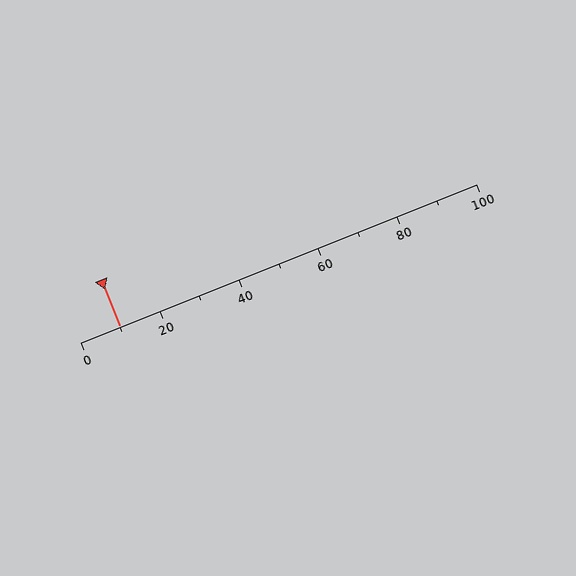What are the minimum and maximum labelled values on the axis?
The axis runs from 0 to 100.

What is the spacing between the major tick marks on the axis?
The major ticks are spaced 20 apart.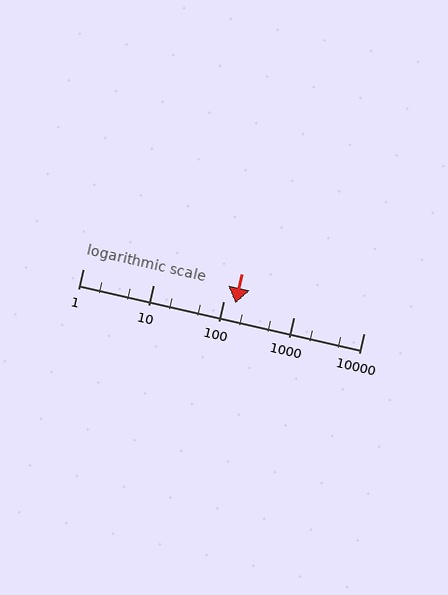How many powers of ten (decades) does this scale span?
The scale spans 4 decades, from 1 to 10000.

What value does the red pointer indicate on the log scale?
The pointer indicates approximately 150.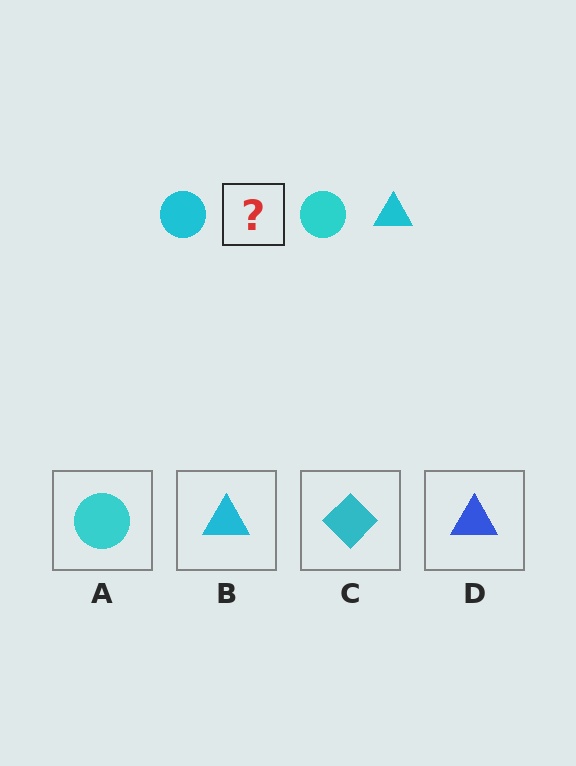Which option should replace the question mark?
Option B.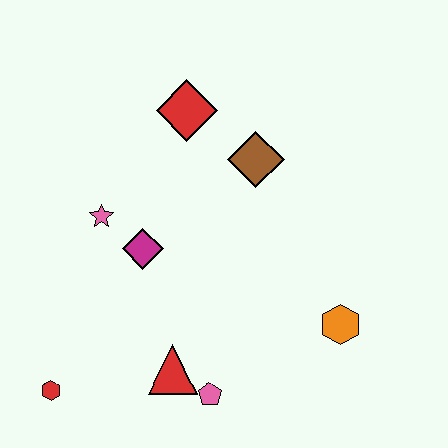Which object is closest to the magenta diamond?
The pink star is closest to the magenta diamond.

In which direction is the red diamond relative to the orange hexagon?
The red diamond is above the orange hexagon.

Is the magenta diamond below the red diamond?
Yes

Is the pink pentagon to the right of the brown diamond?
No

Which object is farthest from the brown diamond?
The red hexagon is farthest from the brown diamond.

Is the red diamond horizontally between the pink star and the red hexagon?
No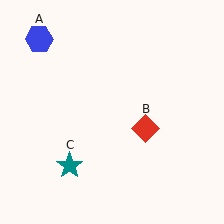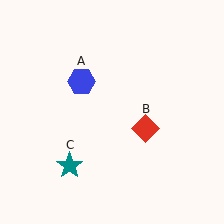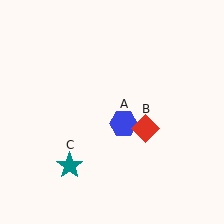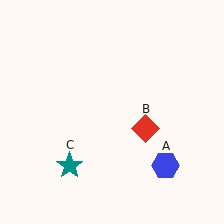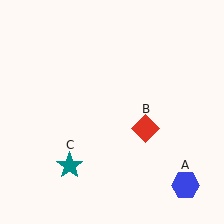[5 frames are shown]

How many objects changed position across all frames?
1 object changed position: blue hexagon (object A).